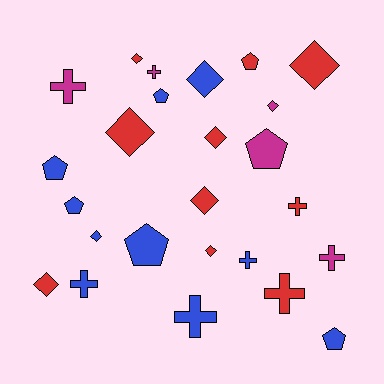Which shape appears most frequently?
Diamond, with 10 objects.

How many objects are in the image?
There are 25 objects.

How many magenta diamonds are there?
There is 1 magenta diamond.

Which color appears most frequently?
Red, with 10 objects.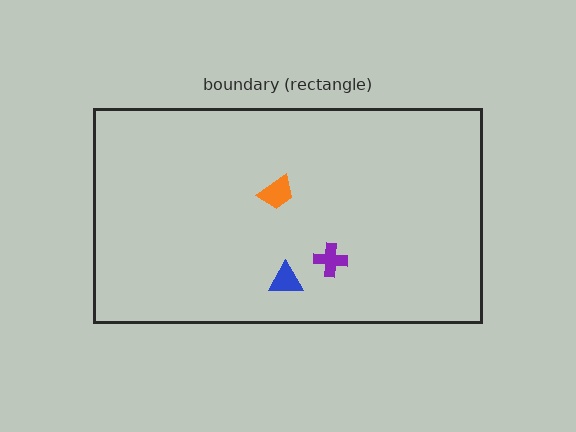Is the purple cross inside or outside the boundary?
Inside.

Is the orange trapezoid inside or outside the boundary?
Inside.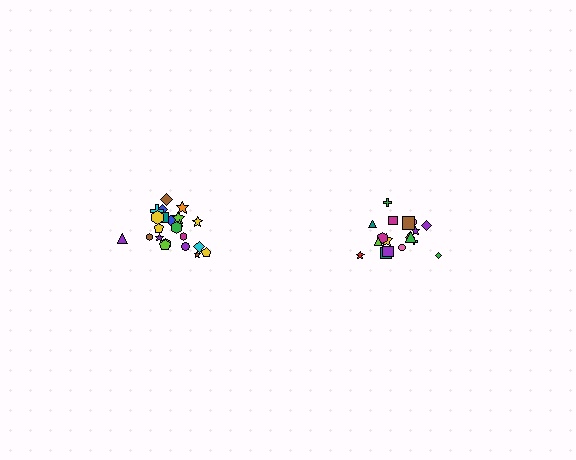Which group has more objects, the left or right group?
The left group.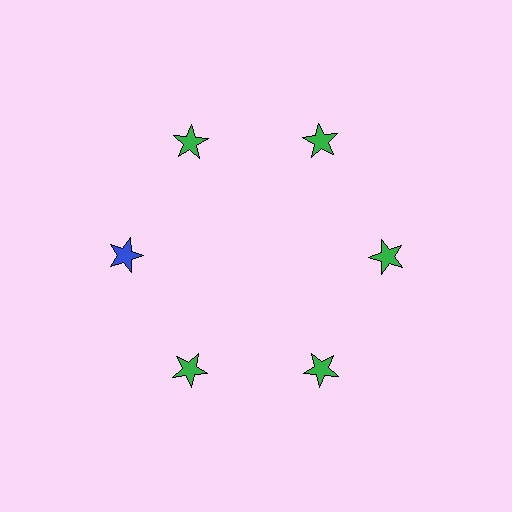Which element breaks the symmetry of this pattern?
The blue star at roughly the 9 o'clock position breaks the symmetry. All other shapes are green stars.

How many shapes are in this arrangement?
There are 6 shapes arranged in a ring pattern.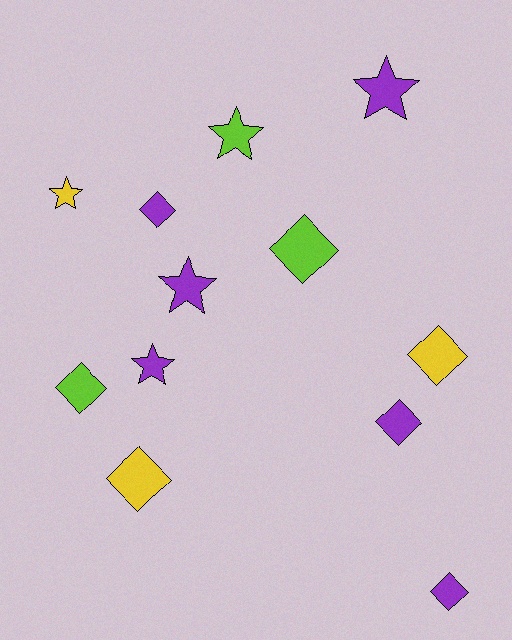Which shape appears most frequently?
Diamond, with 7 objects.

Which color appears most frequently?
Purple, with 6 objects.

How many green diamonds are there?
There are no green diamonds.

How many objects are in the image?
There are 12 objects.